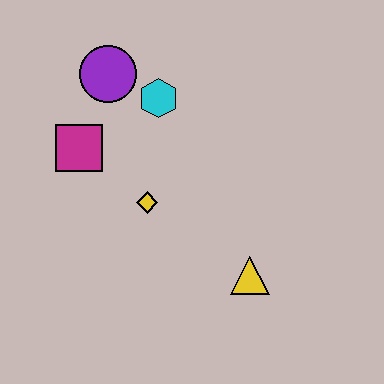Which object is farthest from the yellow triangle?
The purple circle is farthest from the yellow triangle.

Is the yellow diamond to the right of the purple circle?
Yes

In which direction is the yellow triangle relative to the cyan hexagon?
The yellow triangle is below the cyan hexagon.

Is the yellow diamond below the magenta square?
Yes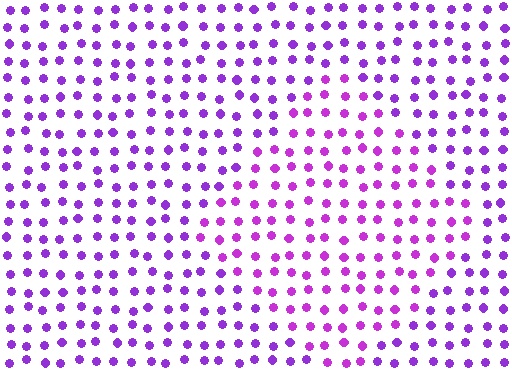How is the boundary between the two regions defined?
The boundary is defined purely by a slight shift in hue (about 19 degrees). Spacing, size, and orientation are identical on both sides.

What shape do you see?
I see a diamond.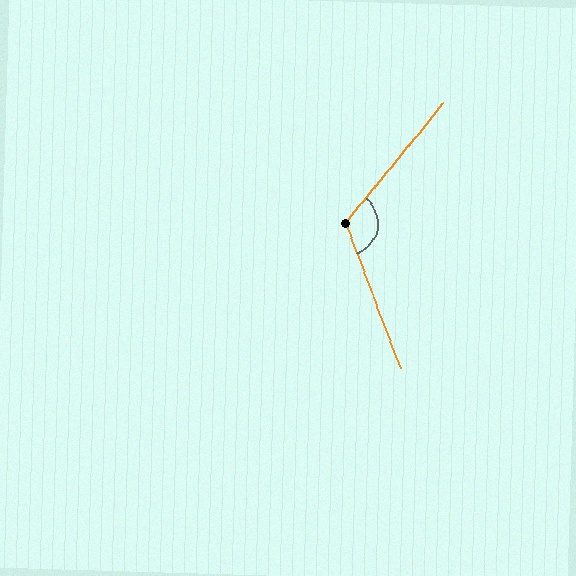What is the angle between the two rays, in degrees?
Approximately 120 degrees.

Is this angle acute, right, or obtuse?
It is obtuse.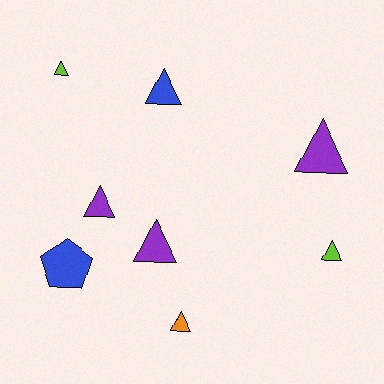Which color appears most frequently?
Purple, with 3 objects.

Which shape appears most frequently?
Triangle, with 7 objects.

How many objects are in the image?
There are 8 objects.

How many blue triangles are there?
There is 1 blue triangle.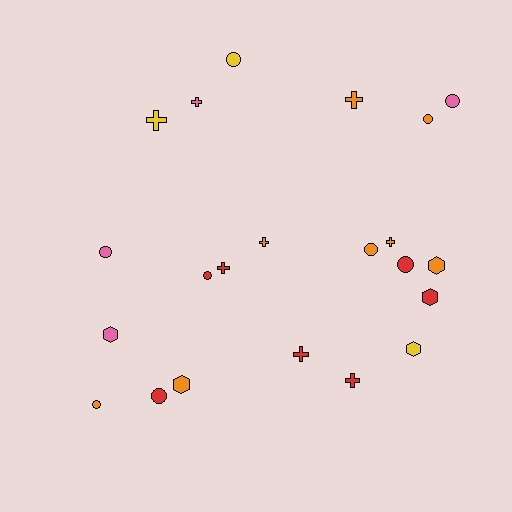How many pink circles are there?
There are 2 pink circles.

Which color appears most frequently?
Orange, with 8 objects.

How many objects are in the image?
There are 22 objects.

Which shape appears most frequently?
Circle, with 9 objects.